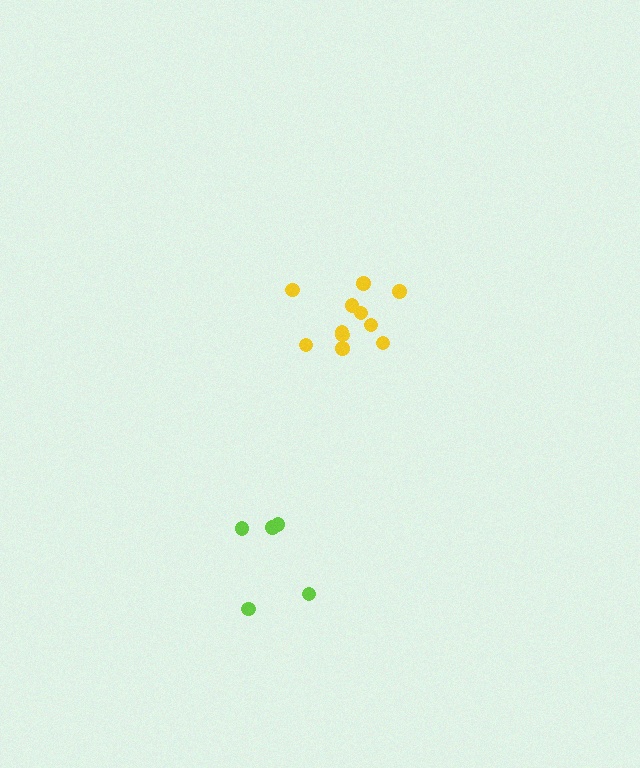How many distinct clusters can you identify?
There are 2 distinct clusters.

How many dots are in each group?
Group 1: 11 dots, Group 2: 5 dots (16 total).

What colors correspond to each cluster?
The clusters are colored: yellow, lime.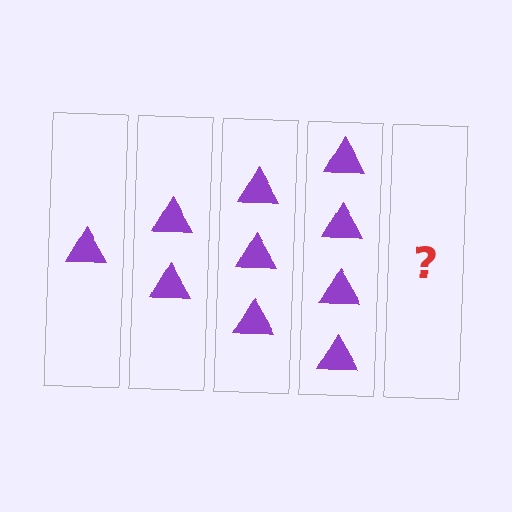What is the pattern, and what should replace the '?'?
The pattern is that each step adds one more triangle. The '?' should be 5 triangles.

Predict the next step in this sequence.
The next step is 5 triangles.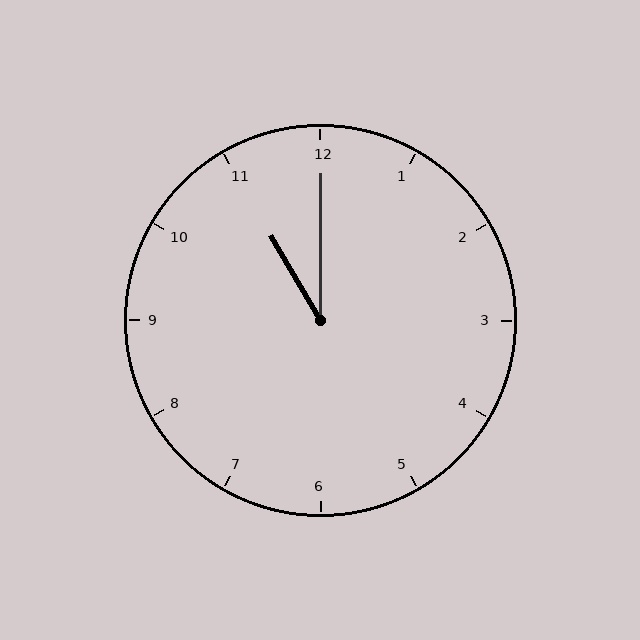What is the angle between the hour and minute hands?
Approximately 30 degrees.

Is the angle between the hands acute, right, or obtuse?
It is acute.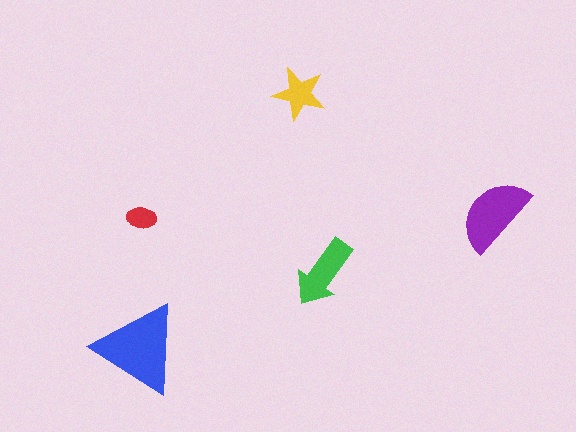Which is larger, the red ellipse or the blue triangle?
The blue triangle.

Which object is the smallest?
The red ellipse.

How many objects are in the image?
There are 5 objects in the image.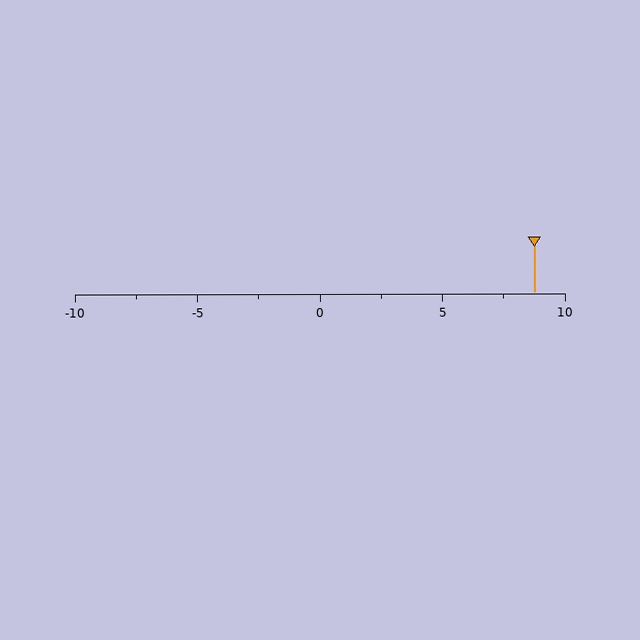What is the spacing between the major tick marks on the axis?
The major ticks are spaced 5 apart.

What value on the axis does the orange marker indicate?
The marker indicates approximately 8.8.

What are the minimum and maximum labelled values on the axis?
The axis runs from -10 to 10.